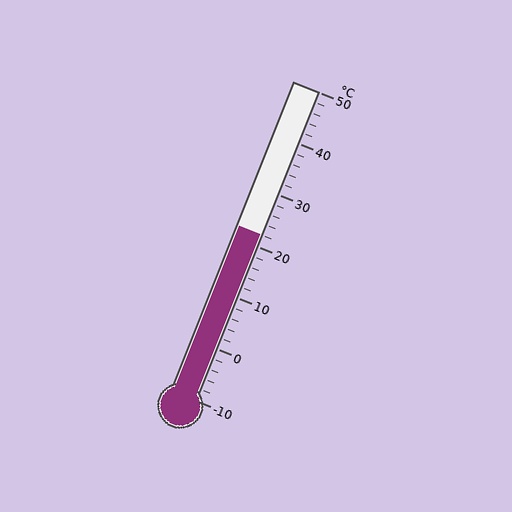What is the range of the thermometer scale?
The thermometer scale ranges from -10°C to 50°C.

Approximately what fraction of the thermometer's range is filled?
The thermometer is filled to approximately 55% of its range.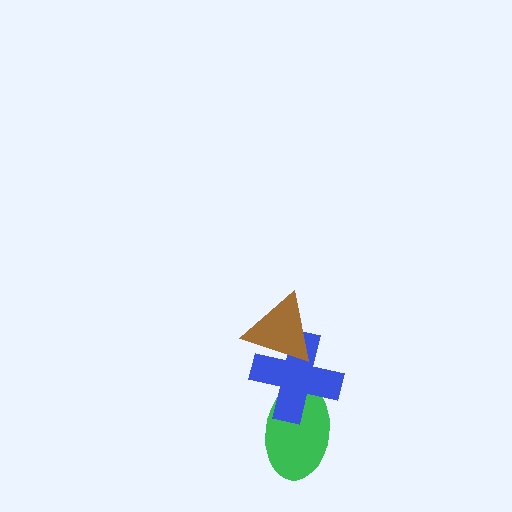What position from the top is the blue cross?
The blue cross is 2nd from the top.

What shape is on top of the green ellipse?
The blue cross is on top of the green ellipse.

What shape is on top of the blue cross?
The brown triangle is on top of the blue cross.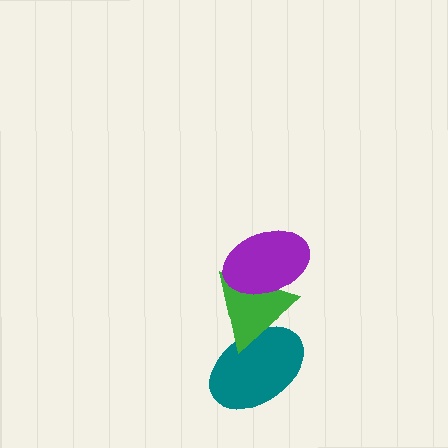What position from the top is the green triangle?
The green triangle is 2nd from the top.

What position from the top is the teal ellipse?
The teal ellipse is 3rd from the top.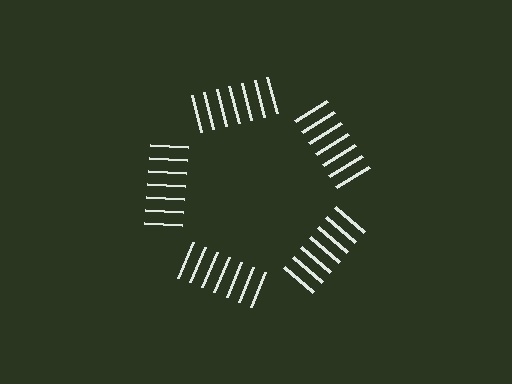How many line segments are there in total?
35 — 7 along each of the 5 edges.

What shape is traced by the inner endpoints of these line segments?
An illusory pentagon — the line segments terminate on its edges but no continuous stroke is drawn.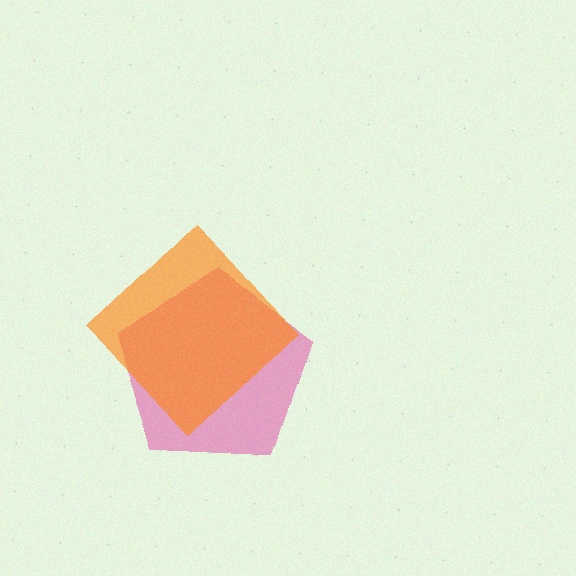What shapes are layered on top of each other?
The layered shapes are: a pink pentagon, an orange diamond.